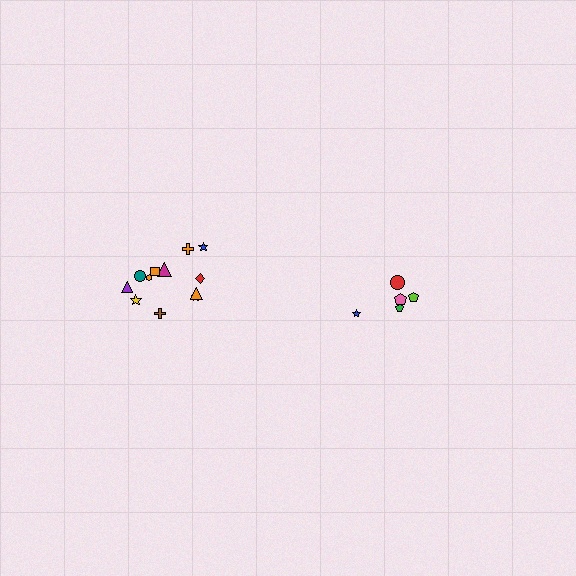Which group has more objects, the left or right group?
The left group.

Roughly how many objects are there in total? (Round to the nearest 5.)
Roughly 15 objects in total.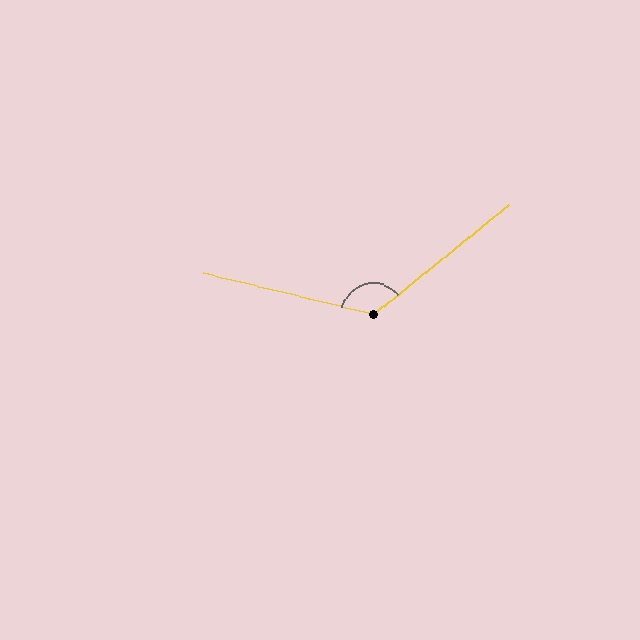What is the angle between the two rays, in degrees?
Approximately 128 degrees.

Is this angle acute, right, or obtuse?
It is obtuse.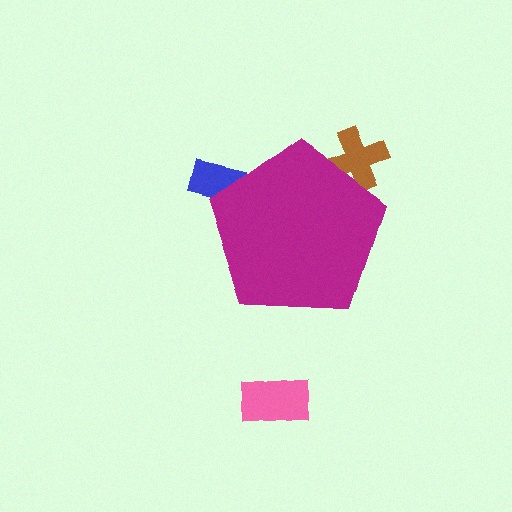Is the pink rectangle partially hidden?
No, the pink rectangle is fully visible.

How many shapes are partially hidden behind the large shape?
2 shapes are partially hidden.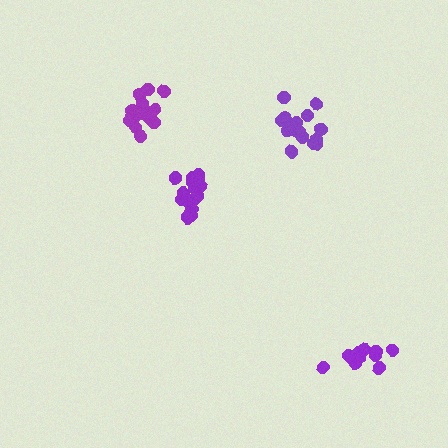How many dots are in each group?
Group 1: 15 dots, Group 2: 16 dots, Group 3: 16 dots, Group 4: 11 dots (58 total).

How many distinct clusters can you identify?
There are 4 distinct clusters.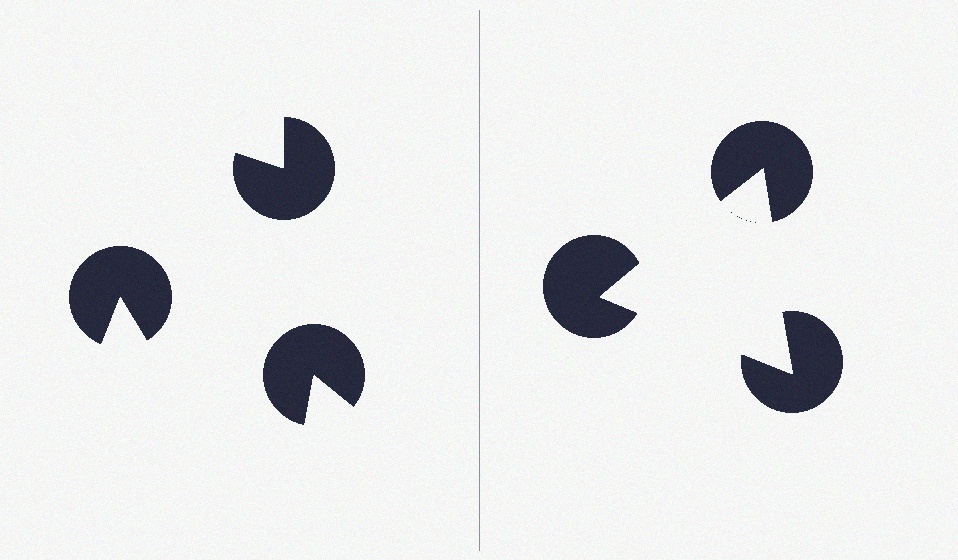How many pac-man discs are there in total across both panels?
6 — 3 on each side.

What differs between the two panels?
The pac-man discs are positioned identically on both sides; only the wedge orientations differ. On the right they align to a triangle; on the left they are misaligned.